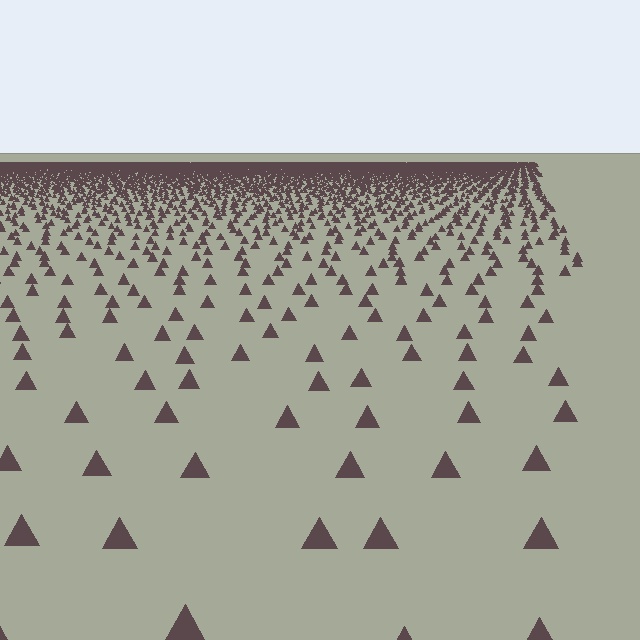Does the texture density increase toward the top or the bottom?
Density increases toward the top.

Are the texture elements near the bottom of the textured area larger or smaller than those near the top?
Larger. Near the bottom, elements are closer to the viewer and appear at a bigger on-screen size.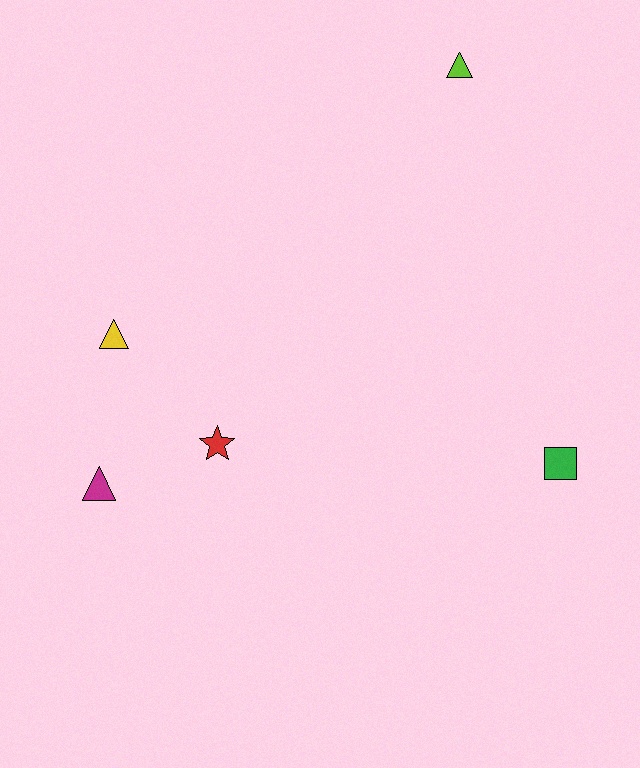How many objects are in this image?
There are 5 objects.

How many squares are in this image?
There is 1 square.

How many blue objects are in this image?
There are no blue objects.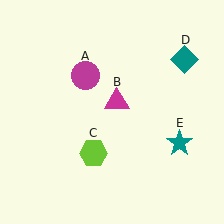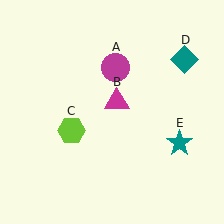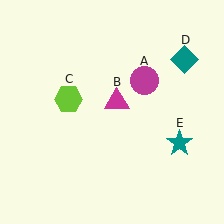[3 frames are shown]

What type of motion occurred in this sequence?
The magenta circle (object A), lime hexagon (object C) rotated clockwise around the center of the scene.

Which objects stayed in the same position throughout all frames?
Magenta triangle (object B) and teal diamond (object D) and teal star (object E) remained stationary.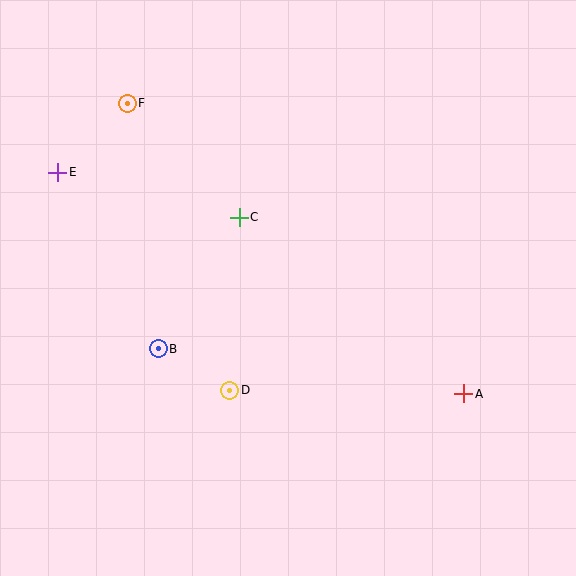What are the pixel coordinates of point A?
Point A is at (464, 394).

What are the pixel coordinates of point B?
Point B is at (158, 349).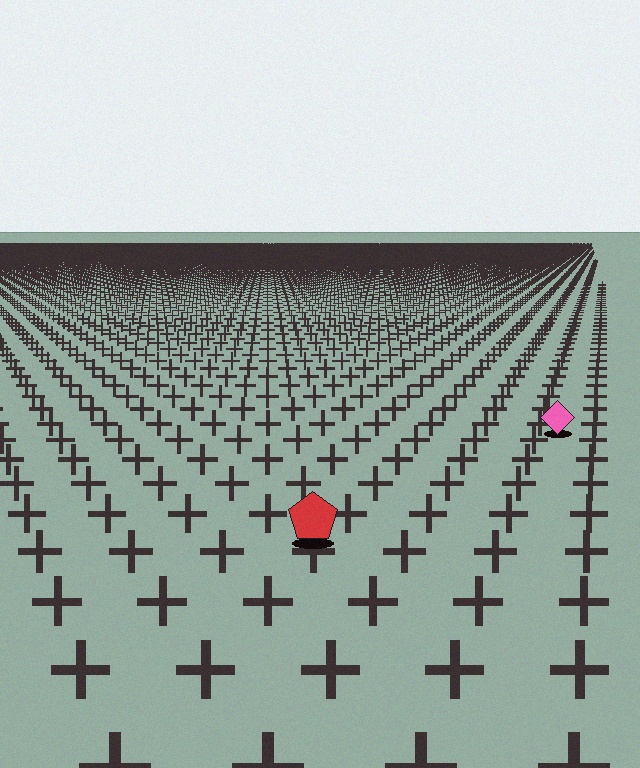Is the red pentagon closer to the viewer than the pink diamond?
Yes. The red pentagon is closer — you can tell from the texture gradient: the ground texture is coarser near it.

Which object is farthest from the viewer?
The pink diamond is farthest from the viewer. It appears smaller and the ground texture around it is denser.